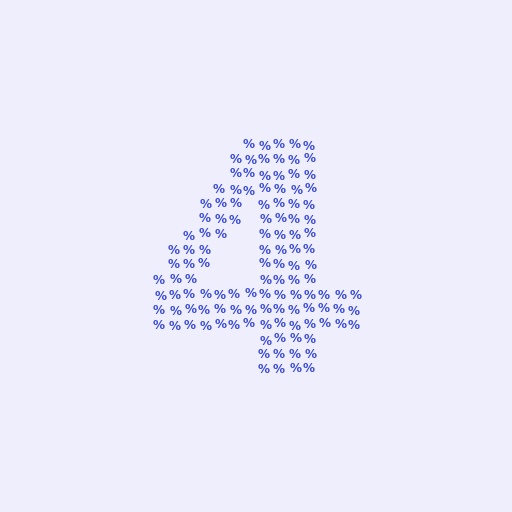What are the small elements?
The small elements are percent signs.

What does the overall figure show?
The overall figure shows the digit 4.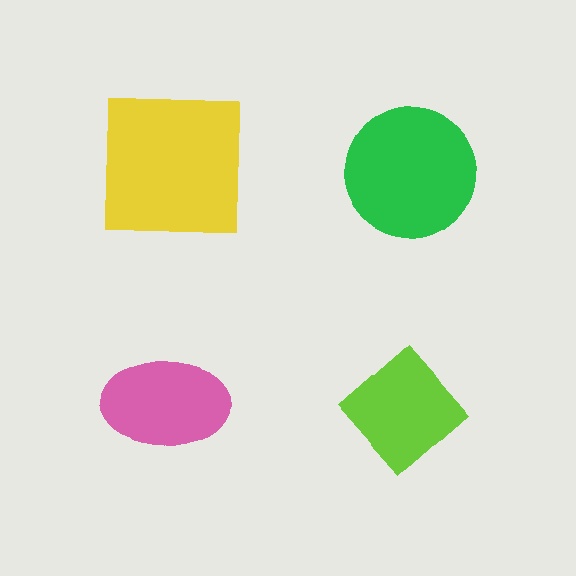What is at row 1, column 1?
A yellow square.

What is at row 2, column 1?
A pink ellipse.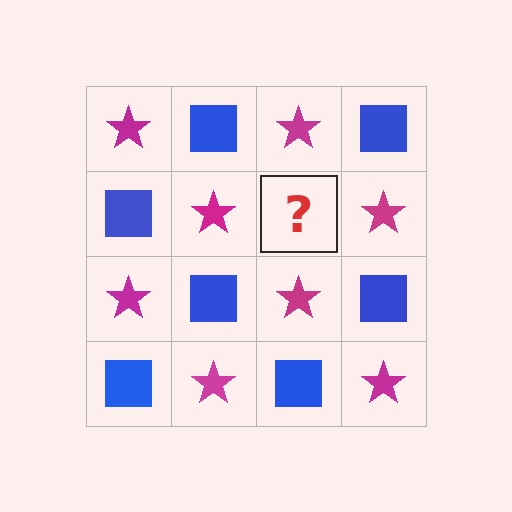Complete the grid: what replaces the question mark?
The question mark should be replaced with a blue square.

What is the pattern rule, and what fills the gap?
The rule is that it alternates magenta star and blue square in a checkerboard pattern. The gap should be filled with a blue square.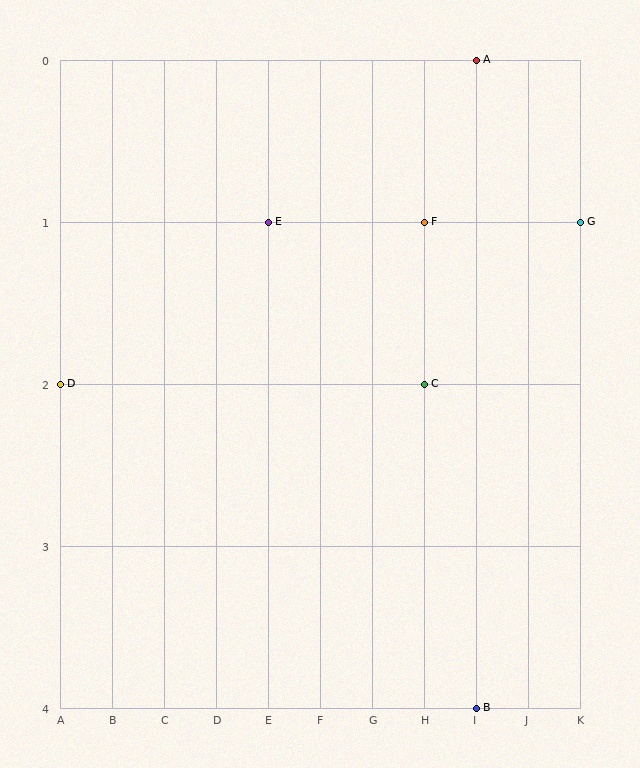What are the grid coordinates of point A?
Point A is at grid coordinates (I, 0).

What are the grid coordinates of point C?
Point C is at grid coordinates (H, 2).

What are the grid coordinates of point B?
Point B is at grid coordinates (I, 4).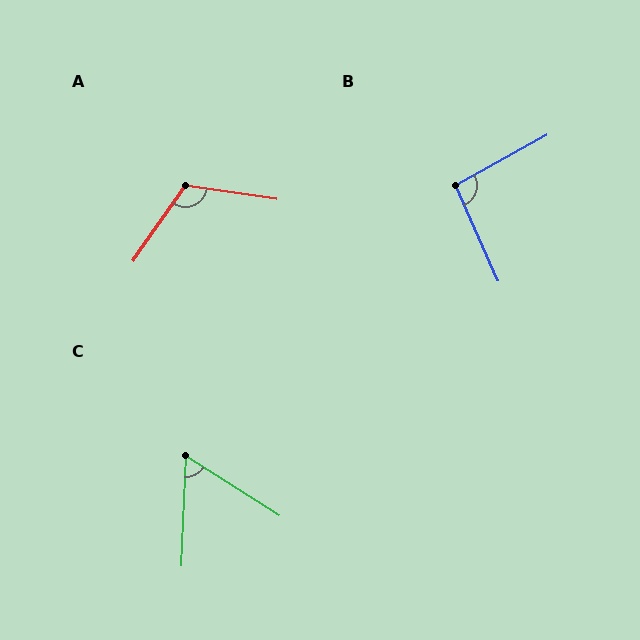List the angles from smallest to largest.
C (60°), B (95°), A (116°).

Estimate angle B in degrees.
Approximately 95 degrees.